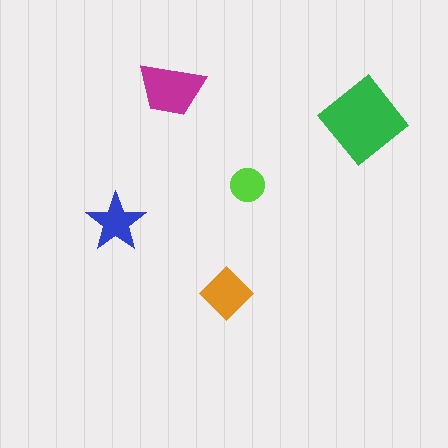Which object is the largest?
The green diamond.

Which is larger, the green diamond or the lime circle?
The green diamond.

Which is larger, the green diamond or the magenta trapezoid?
The green diamond.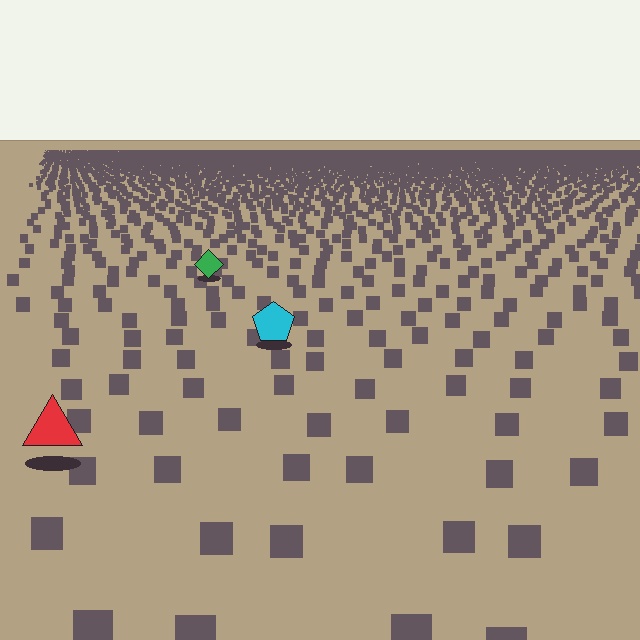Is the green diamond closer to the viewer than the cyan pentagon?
No. The cyan pentagon is closer — you can tell from the texture gradient: the ground texture is coarser near it.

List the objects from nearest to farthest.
From nearest to farthest: the red triangle, the cyan pentagon, the green diamond.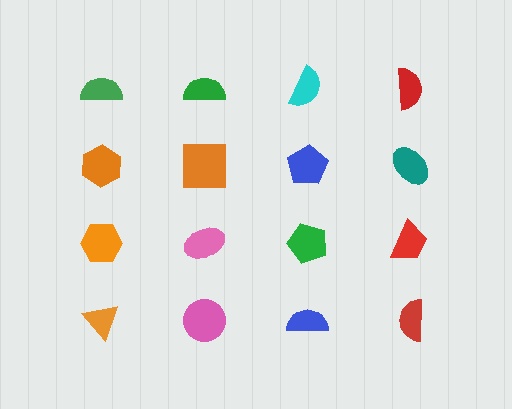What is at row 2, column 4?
A teal ellipse.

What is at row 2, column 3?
A blue pentagon.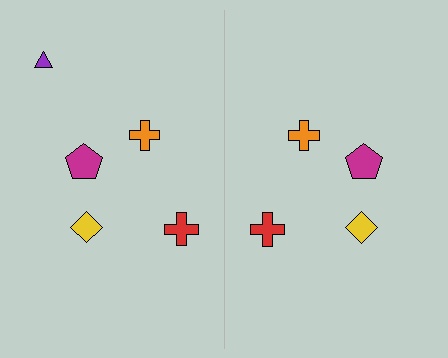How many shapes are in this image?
There are 9 shapes in this image.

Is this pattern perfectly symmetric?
No, the pattern is not perfectly symmetric. A purple triangle is missing from the right side.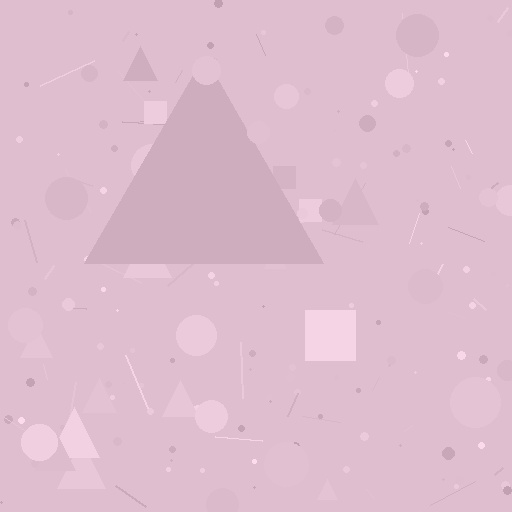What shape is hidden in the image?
A triangle is hidden in the image.